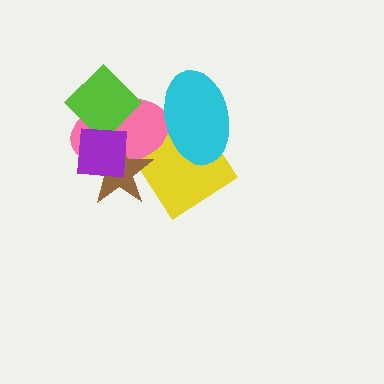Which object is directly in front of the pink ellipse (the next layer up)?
The lime diamond is directly in front of the pink ellipse.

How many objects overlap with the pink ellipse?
5 objects overlap with the pink ellipse.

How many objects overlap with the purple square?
3 objects overlap with the purple square.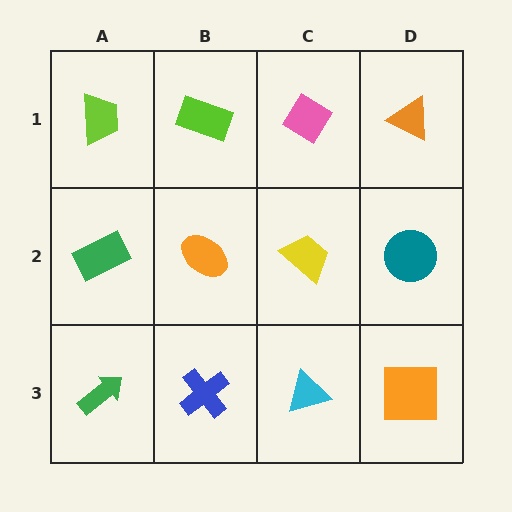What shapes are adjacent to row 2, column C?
A pink diamond (row 1, column C), a cyan triangle (row 3, column C), an orange ellipse (row 2, column B), a teal circle (row 2, column D).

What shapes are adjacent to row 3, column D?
A teal circle (row 2, column D), a cyan triangle (row 3, column C).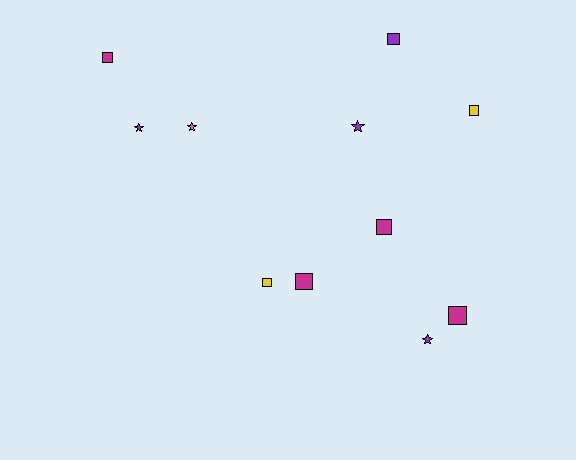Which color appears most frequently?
Purple, with 4 objects.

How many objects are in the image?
There are 11 objects.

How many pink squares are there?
There are no pink squares.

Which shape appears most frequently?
Square, with 7 objects.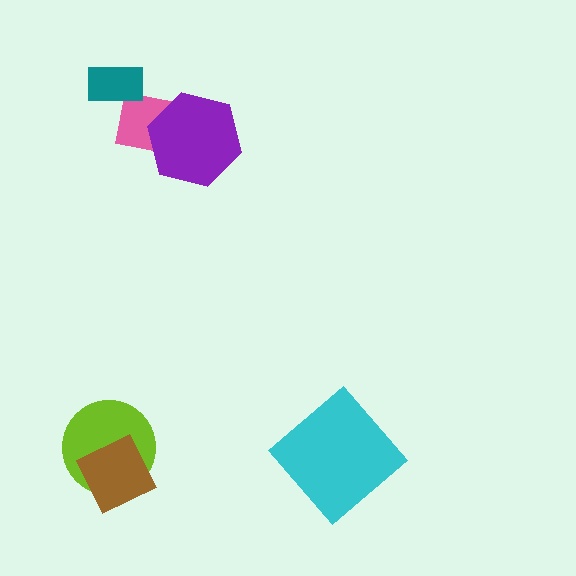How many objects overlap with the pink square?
1 object overlaps with the pink square.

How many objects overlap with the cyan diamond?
0 objects overlap with the cyan diamond.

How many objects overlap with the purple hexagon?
1 object overlaps with the purple hexagon.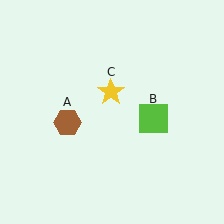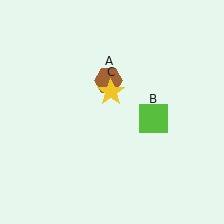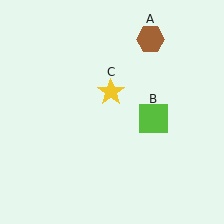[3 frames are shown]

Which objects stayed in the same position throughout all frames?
Lime square (object B) and yellow star (object C) remained stationary.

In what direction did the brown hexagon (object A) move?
The brown hexagon (object A) moved up and to the right.